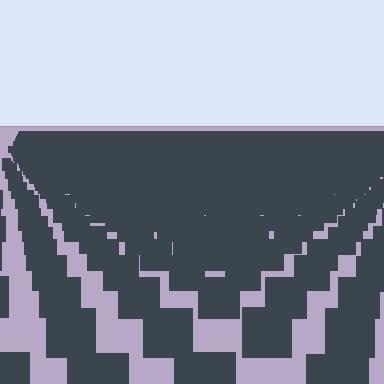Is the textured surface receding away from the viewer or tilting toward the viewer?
The surface is receding away from the viewer. Texture elements get smaller and denser toward the top.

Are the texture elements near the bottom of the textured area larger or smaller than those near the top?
Larger. Near the bottom, elements are closer to the viewer and appear at a bigger on-screen size.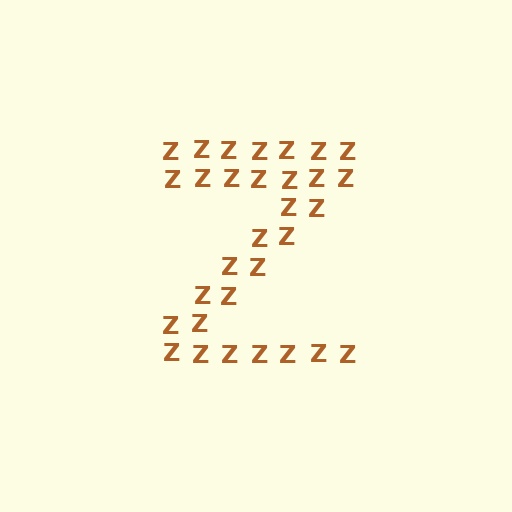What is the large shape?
The large shape is the letter Z.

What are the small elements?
The small elements are letter Z's.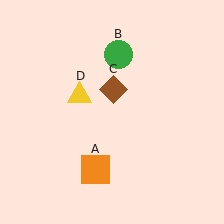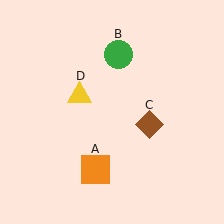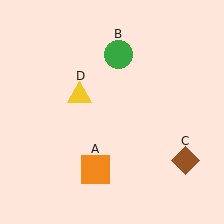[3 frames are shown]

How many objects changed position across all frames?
1 object changed position: brown diamond (object C).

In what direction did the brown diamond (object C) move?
The brown diamond (object C) moved down and to the right.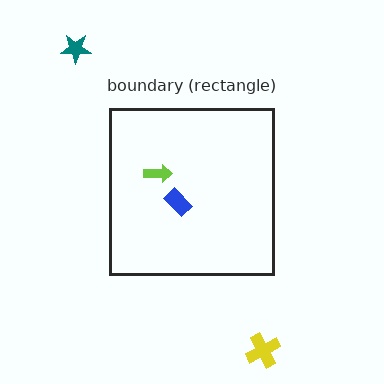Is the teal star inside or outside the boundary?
Outside.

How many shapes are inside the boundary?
2 inside, 2 outside.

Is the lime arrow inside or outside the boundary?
Inside.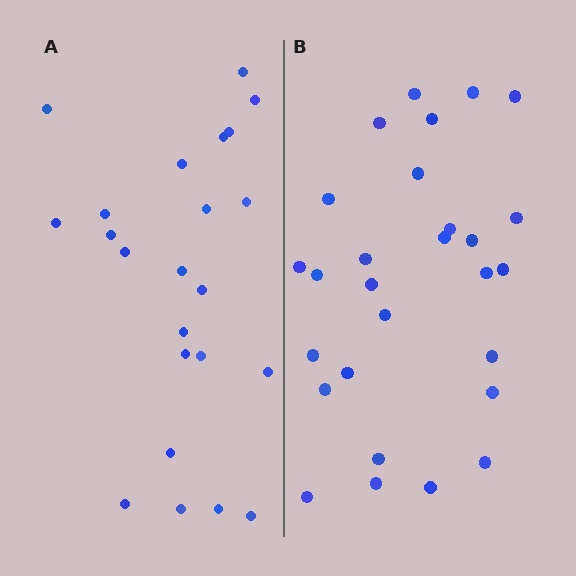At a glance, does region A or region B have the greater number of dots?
Region B (the right region) has more dots.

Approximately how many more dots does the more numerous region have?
Region B has about 5 more dots than region A.